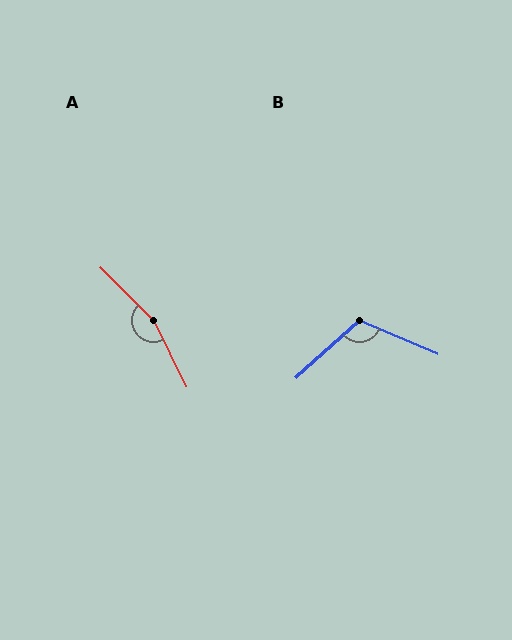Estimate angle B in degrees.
Approximately 115 degrees.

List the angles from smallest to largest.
B (115°), A (161°).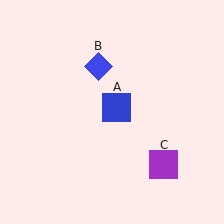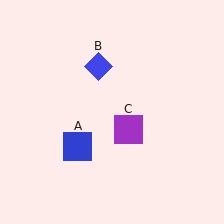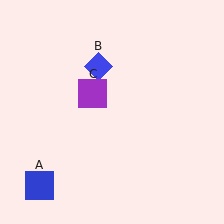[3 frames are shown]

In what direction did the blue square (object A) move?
The blue square (object A) moved down and to the left.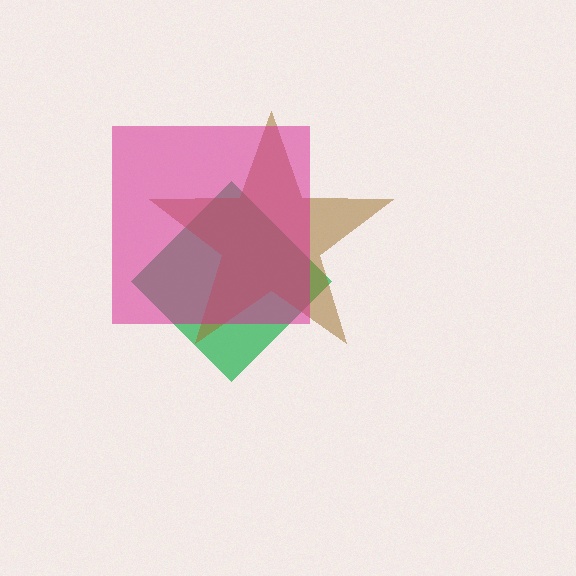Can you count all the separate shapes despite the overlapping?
Yes, there are 3 separate shapes.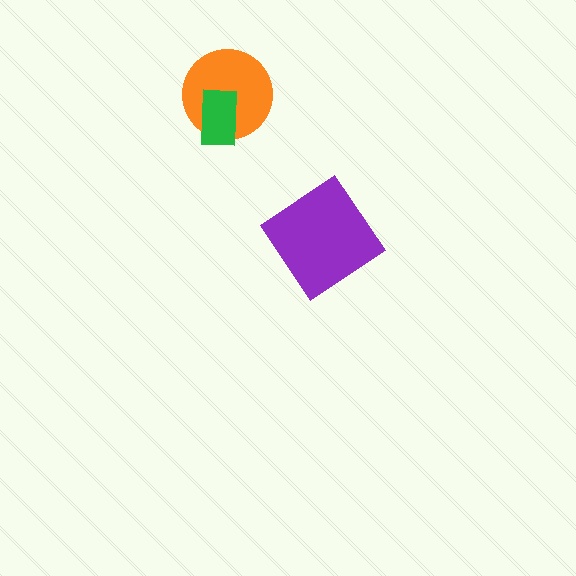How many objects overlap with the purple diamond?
0 objects overlap with the purple diamond.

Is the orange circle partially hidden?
Yes, it is partially covered by another shape.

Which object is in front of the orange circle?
The green rectangle is in front of the orange circle.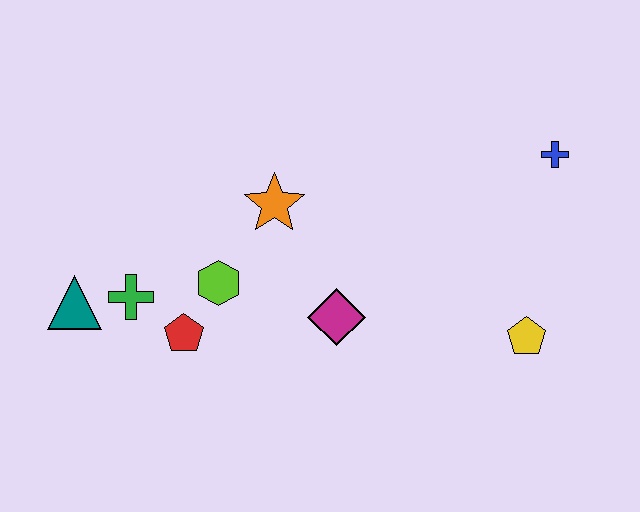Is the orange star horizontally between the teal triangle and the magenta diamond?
Yes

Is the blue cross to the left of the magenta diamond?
No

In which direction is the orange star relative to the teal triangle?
The orange star is to the right of the teal triangle.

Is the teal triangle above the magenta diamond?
Yes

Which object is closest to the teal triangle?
The green cross is closest to the teal triangle.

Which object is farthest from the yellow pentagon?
The teal triangle is farthest from the yellow pentagon.